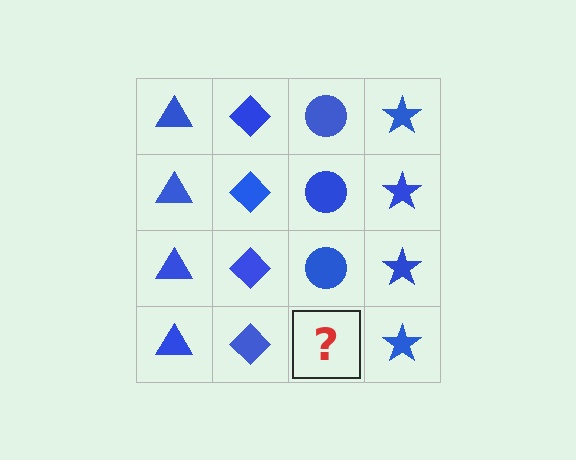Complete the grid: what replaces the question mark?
The question mark should be replaced with a blue circle.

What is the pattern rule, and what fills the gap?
The rule is that each column has a consistent shape. The gap should be filled with a blue circle.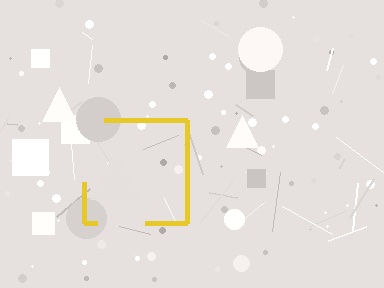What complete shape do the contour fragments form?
The contour fragments form a square.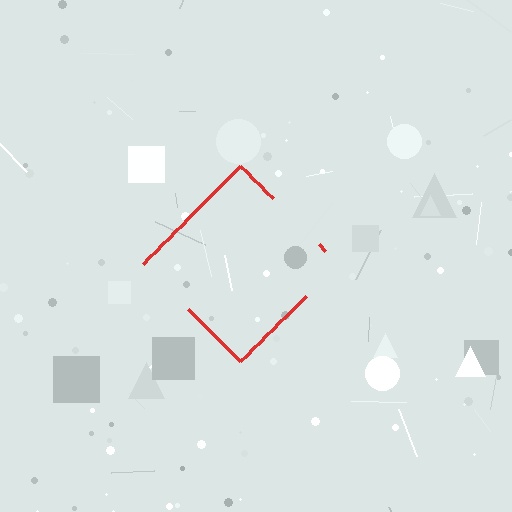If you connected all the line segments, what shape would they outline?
They would outline a diamond.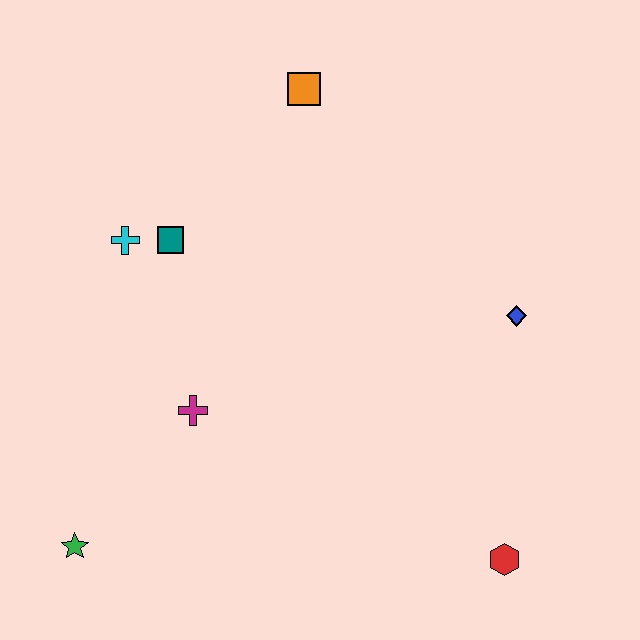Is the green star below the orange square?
Yes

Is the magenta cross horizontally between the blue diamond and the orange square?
No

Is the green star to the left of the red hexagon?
Yes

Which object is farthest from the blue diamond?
The green star is farthest from the blue diamond.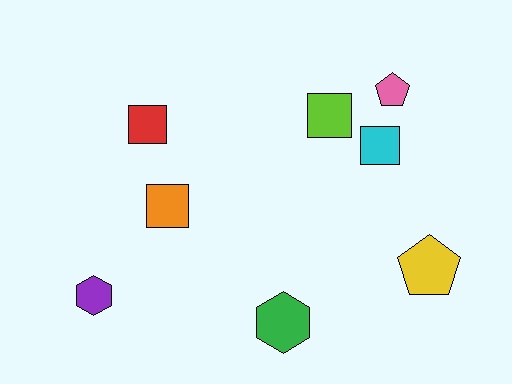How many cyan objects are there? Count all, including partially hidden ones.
There is 1 cyan object.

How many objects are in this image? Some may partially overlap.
There are 8 objects.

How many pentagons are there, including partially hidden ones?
There are 2 pentagons.